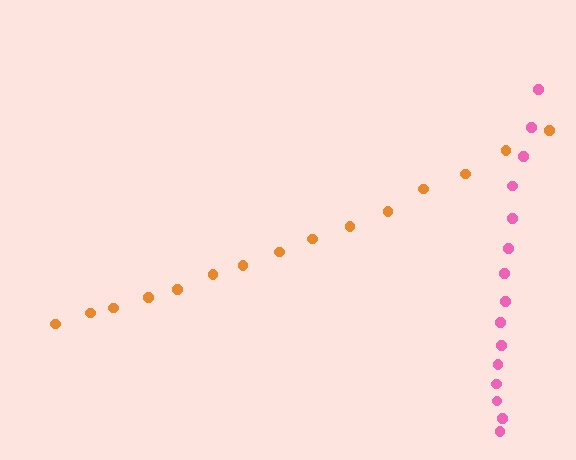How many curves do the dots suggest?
There are 2 distinct paths.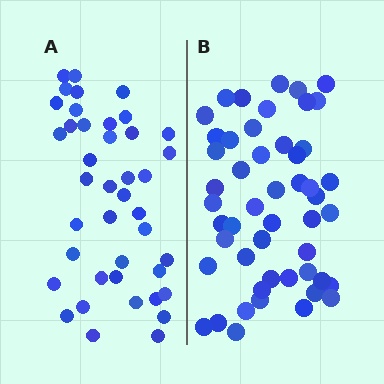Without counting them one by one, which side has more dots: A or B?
Region B (the right region) has more dots.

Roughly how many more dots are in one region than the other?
Region B has roughly 8 or so more dots than region A.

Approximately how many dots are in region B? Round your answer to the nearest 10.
About 50 dots.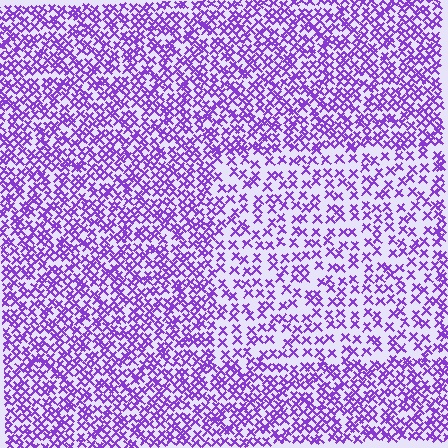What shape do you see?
I see a rectangle.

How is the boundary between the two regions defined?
The boundary is defined by a change in element density (approximately 1.8x ratio). All elements are the same color, size, and shape.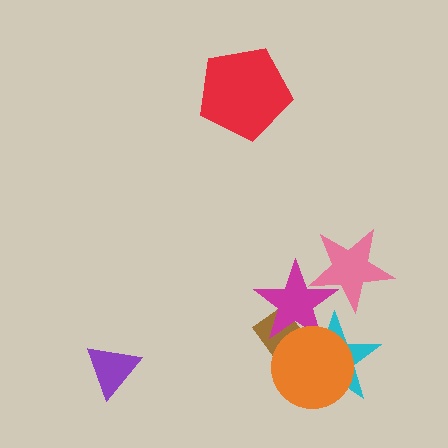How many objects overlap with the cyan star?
3 objects overlap with the cyan star.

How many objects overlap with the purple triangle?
0 objects overlap with the purple triangle.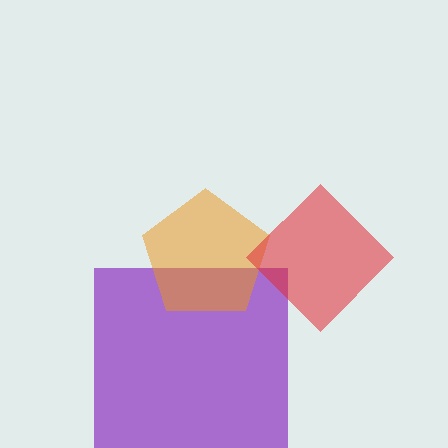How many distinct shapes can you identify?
There are 3 distinct shapes: a purple square, an orange pentagon, a red diamond.